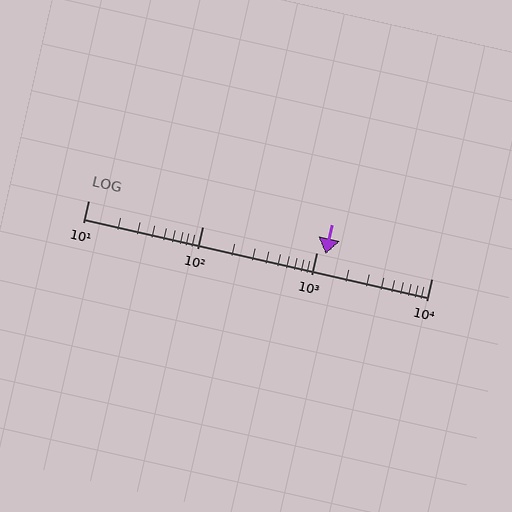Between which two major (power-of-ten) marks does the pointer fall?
The pointer is between 1000 and 10000.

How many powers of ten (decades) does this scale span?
The scale spans 3 decades, from 10 to 10000.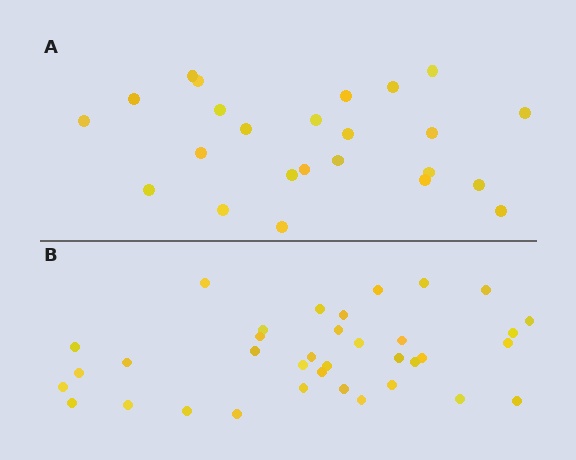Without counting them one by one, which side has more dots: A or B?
Region B (the bottom region) has more dots.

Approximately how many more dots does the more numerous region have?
Region B has roughly 12 or so more dots than region A.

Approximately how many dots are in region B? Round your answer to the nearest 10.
About 40 dots. (The exact count is 36, which rounds to 40.)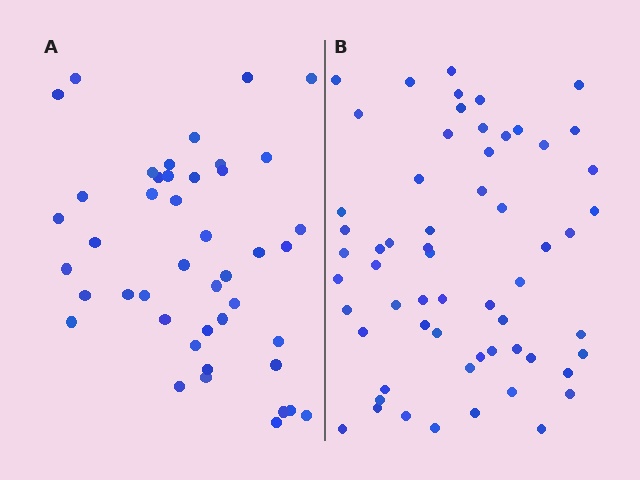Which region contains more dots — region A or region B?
Region B (the right region) has more dots.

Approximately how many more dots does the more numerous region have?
Region B has approximately 15 more dots than region A.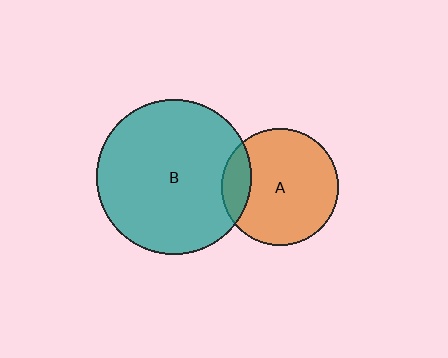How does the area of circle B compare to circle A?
Approximately 1.8 times.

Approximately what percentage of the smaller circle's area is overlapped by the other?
Approximately 15%.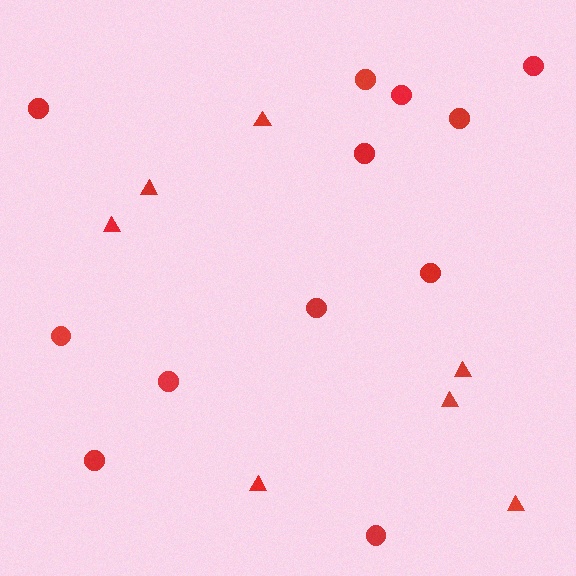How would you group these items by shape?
There are 2 groups: one group of circles (12) and one group of triangles (7).